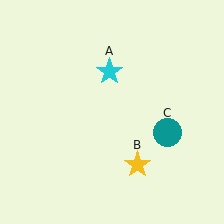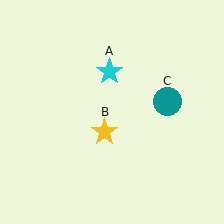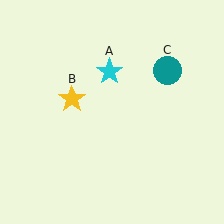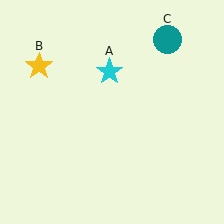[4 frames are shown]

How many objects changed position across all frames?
2 objects changed position: yellow star (object B), teal circle (object C).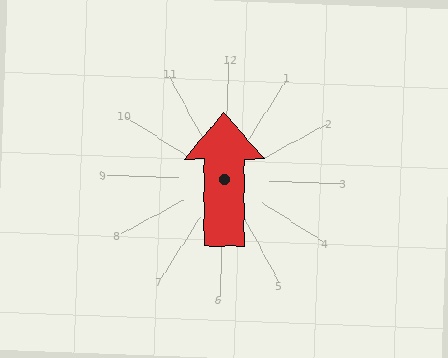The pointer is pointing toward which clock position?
Roughly 12 o'clock.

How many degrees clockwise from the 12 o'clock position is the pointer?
Approximately 358 degrees.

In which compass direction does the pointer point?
North.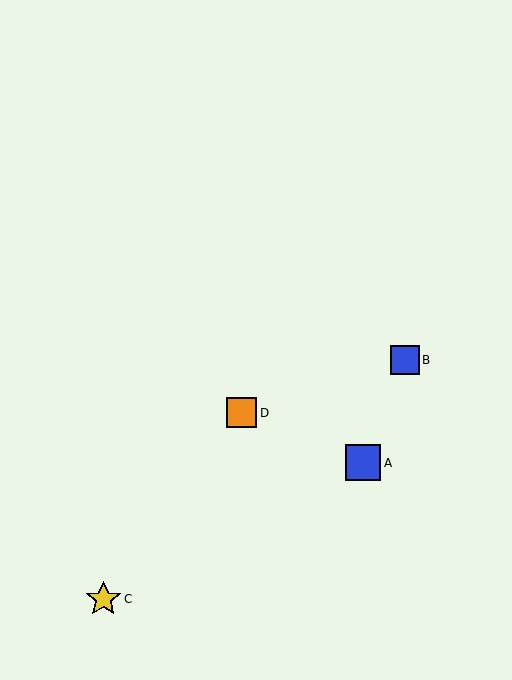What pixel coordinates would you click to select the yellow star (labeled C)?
Click at (103, 599) to select the yellow star C.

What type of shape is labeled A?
Shape A is a blue square.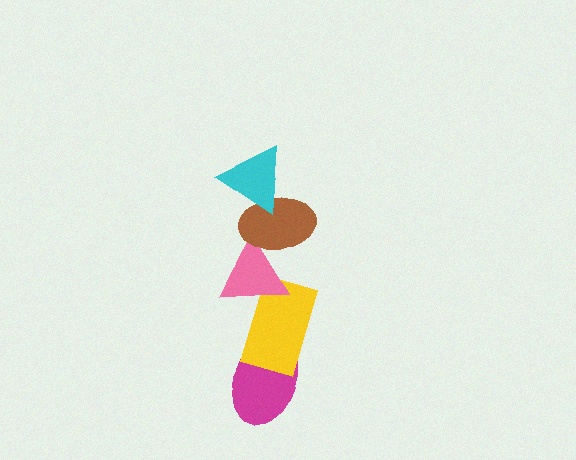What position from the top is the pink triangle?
The pink triangle is 3rd from the top.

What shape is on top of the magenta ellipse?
The yellow rectangle is on top of the magenta ellipse.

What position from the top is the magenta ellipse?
The magenta ellipse is 5th from the top.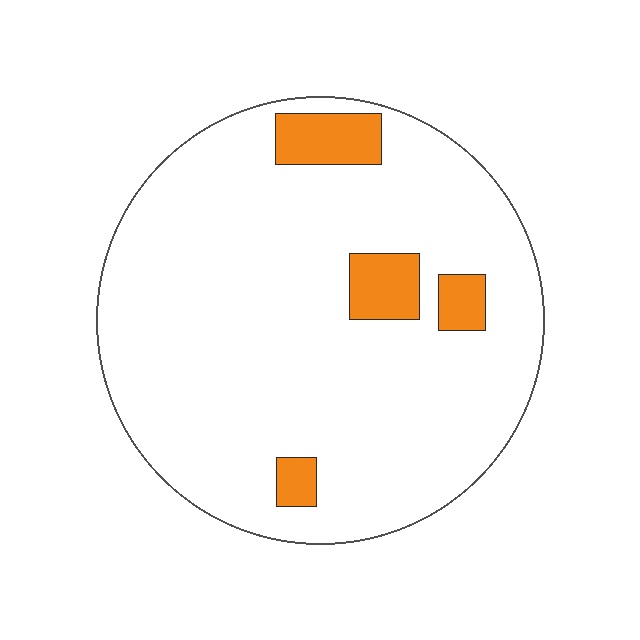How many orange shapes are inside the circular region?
4.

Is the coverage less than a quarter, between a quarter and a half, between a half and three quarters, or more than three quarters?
Less than a quarter.